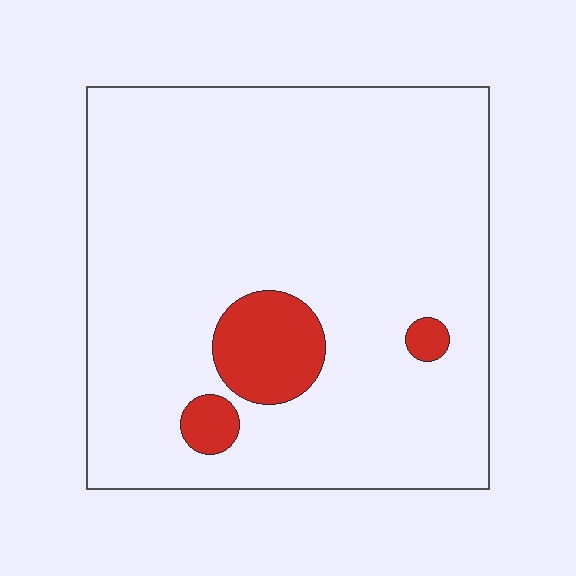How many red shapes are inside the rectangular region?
3.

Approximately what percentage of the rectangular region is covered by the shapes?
Approximately 10%.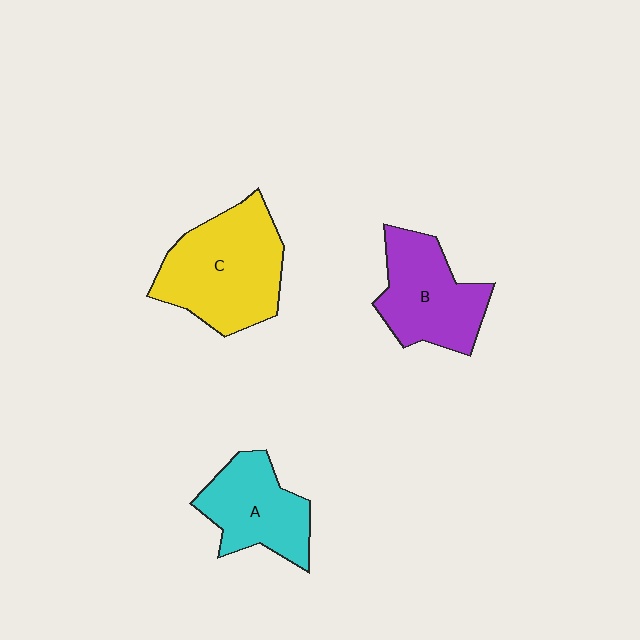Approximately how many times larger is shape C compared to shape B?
Approximately 1.3 times.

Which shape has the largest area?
Shape C (yellow).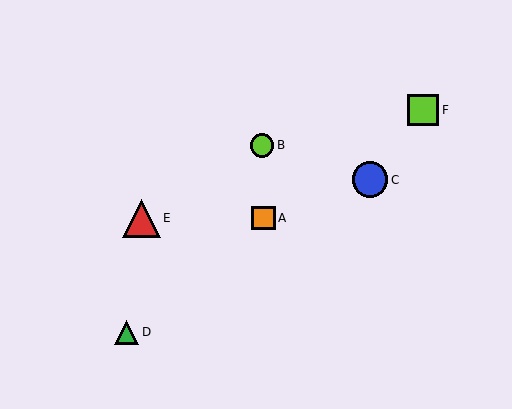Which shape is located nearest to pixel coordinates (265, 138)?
The lime circle (labeled B) at (262, 145) is nearest to that location.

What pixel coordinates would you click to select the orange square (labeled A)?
Click at (263, 218) to select the orange square A.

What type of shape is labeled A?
Shape A is an orange square.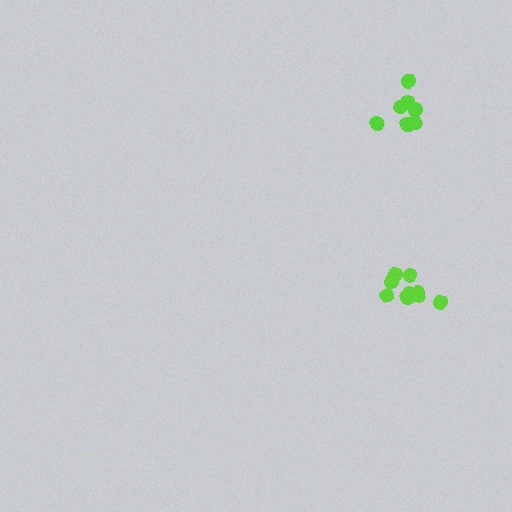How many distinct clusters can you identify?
There are 2 distinct clusters.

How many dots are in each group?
Group 1: 9 dots, Group 2: 8 dots (17 total).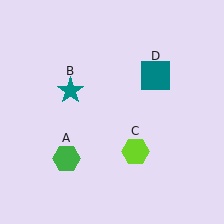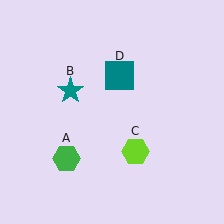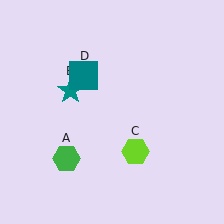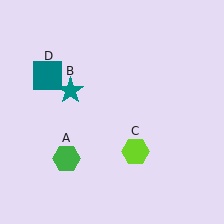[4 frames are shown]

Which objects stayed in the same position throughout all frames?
Green hexagon (object A) and teal star (object B) and lime hexagon (object C) remained stationary.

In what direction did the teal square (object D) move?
The teal square (object D) moved left.